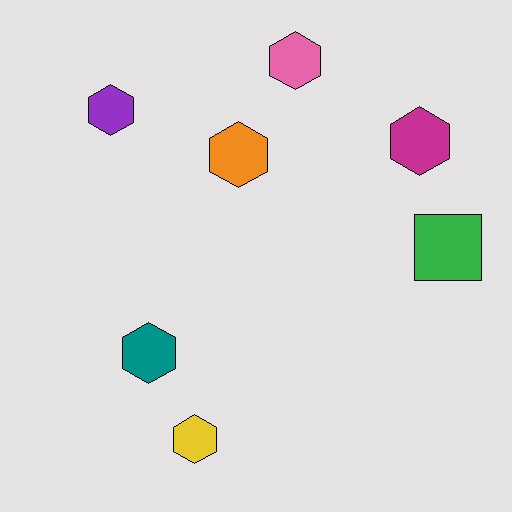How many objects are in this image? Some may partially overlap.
There are 7 objects.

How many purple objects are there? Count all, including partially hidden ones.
There is 1 purple object.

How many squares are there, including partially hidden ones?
There is 1 square.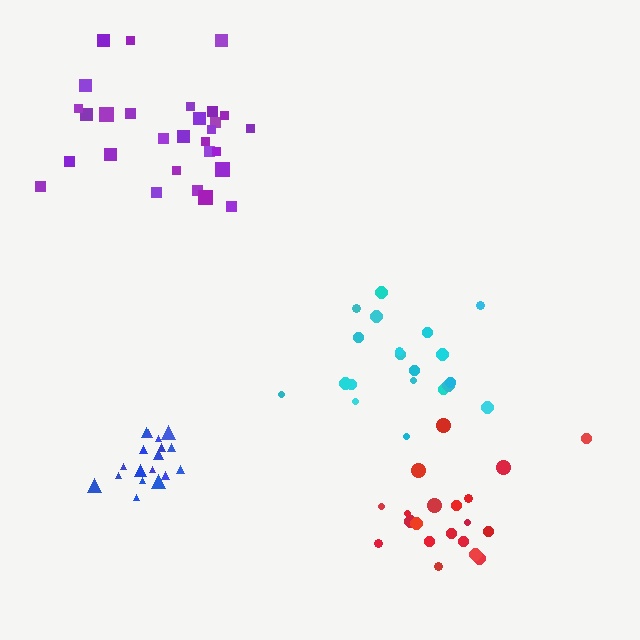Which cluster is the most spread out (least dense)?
Purple.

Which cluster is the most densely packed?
Blue.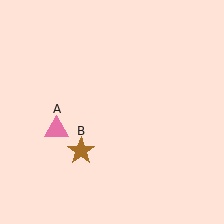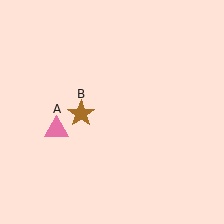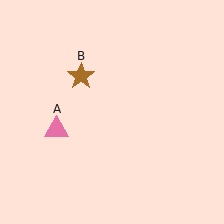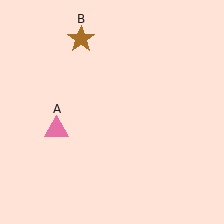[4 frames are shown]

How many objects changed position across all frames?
1 object changed position: brown star (object B).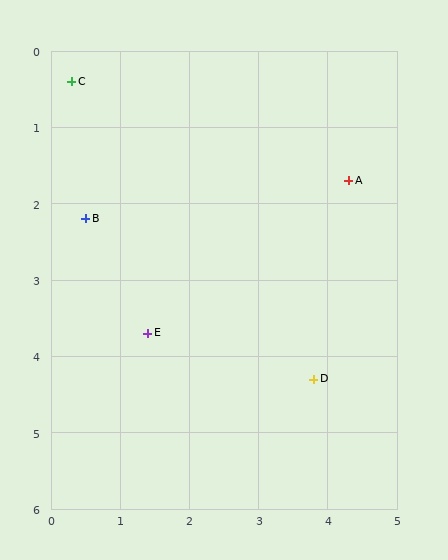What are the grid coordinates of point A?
Point A is at approximately (4.3, 1.7).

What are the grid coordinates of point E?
Point E is at approximately (1.4, 3.7).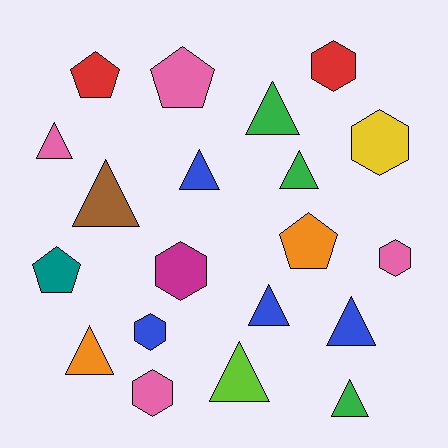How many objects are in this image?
There are 20 objects.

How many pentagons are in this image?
There are 4 pentagons.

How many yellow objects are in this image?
There is 1 yellow object.